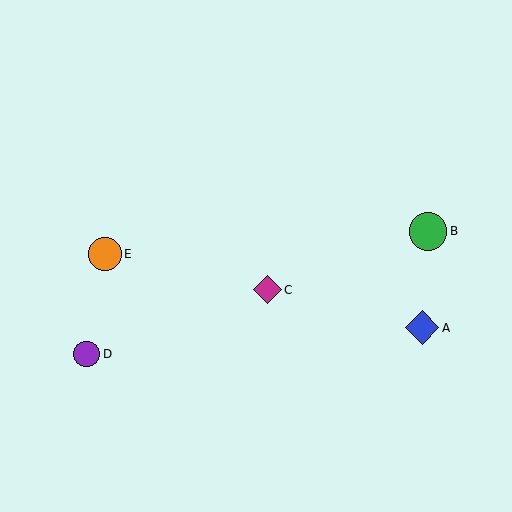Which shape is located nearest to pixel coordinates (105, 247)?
The orange circle (labeled E) at (105, 254) is nearest to that location.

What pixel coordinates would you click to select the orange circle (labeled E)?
Click at (105, 254) to select the orange circle E.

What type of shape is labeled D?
Shape D is a purple circle.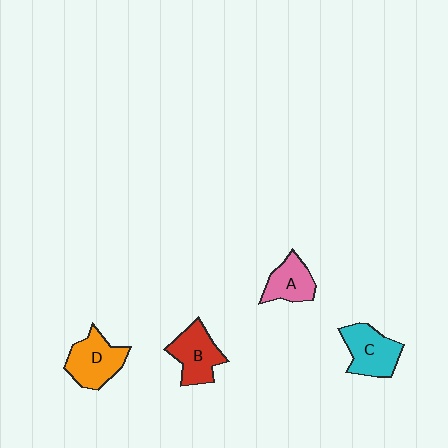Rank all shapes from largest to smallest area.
From largest to smallest: D (orange), C (cyan), B (red), A (pink).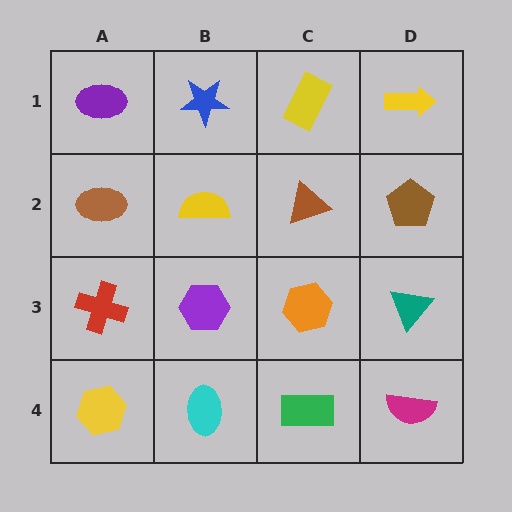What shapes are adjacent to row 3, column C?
A brown triangle (row 2, column C), a green rectangle (row 4, column C), a purple hexagon (row 3, column B), a teal triangle (row 3, column D).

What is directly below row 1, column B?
A yellow semicircle.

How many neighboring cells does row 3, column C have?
4.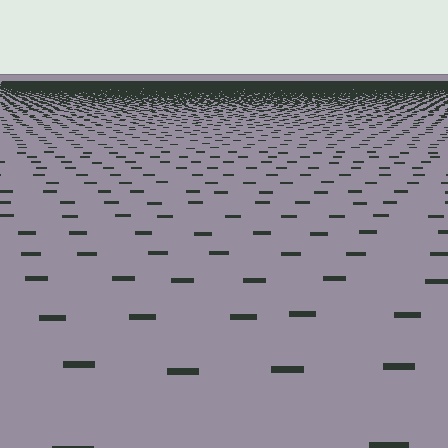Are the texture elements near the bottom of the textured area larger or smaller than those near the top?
Larger. Near the bottom, elements are closer to the viewer and appear at a bigger on-screen size.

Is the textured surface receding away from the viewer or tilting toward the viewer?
The surface is receding away from the viewer. Texture elements get smaller and denser toward the top.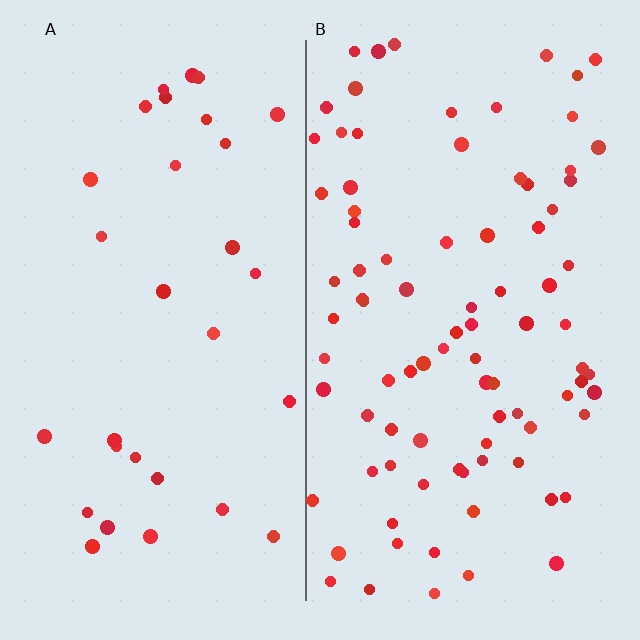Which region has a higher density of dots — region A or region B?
B (the right).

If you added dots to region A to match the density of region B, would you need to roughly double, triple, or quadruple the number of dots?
Approximately triple.